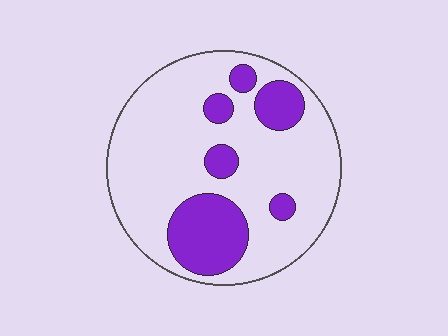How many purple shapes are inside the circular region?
6.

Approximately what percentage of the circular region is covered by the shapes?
Approximately 25%.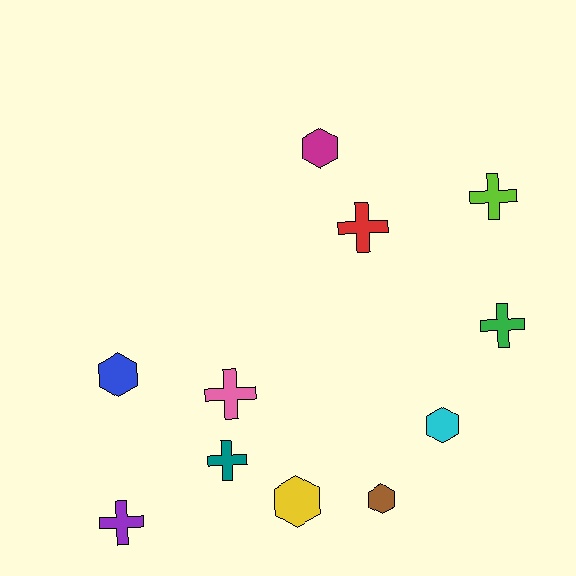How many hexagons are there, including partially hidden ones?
There are 5 hexagons.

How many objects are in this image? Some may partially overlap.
There are 11 objects.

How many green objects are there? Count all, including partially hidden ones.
There is 1 green object.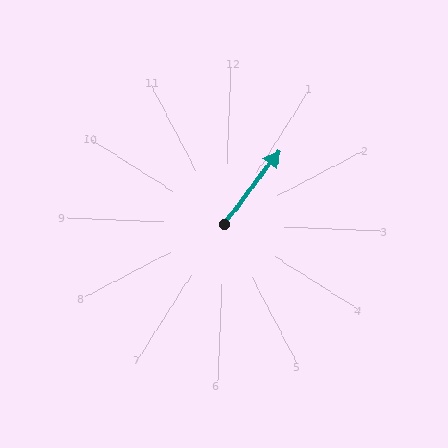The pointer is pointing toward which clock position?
Roughly 1 o'clock.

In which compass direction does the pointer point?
Northeast.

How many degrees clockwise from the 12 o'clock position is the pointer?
Approximately 35 degrees.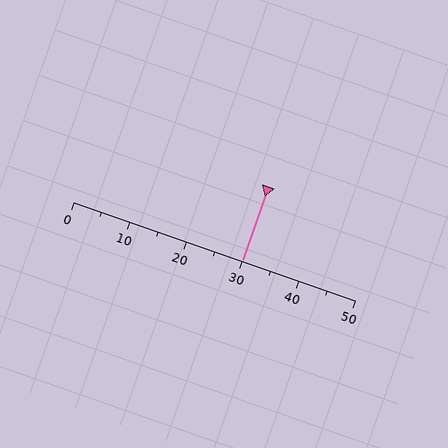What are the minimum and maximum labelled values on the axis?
The axis runs from 0 to 50.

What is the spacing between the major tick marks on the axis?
The major ticks are spaced 10 apart.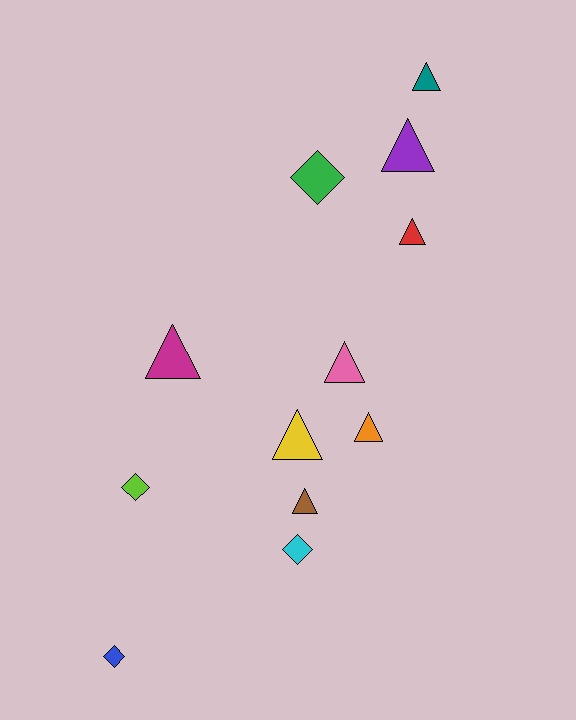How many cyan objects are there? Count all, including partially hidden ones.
There is 1 cyan object.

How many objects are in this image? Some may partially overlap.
There are 12 objects.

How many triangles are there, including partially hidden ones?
There are 8 triangles.